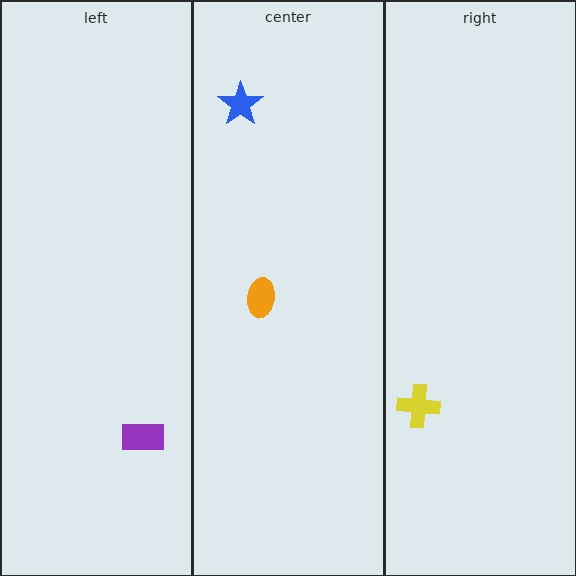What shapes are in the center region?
The blue star, the orange ellipse.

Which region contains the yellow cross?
The right region.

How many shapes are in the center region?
2.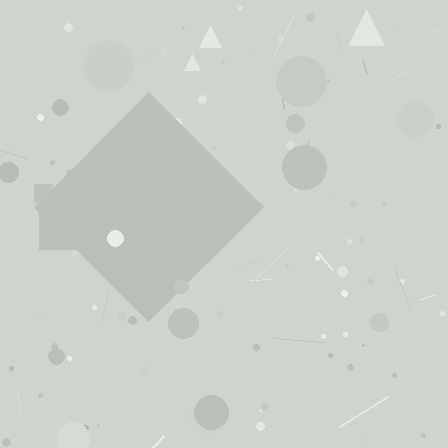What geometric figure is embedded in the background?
A diamond is embedded in the background.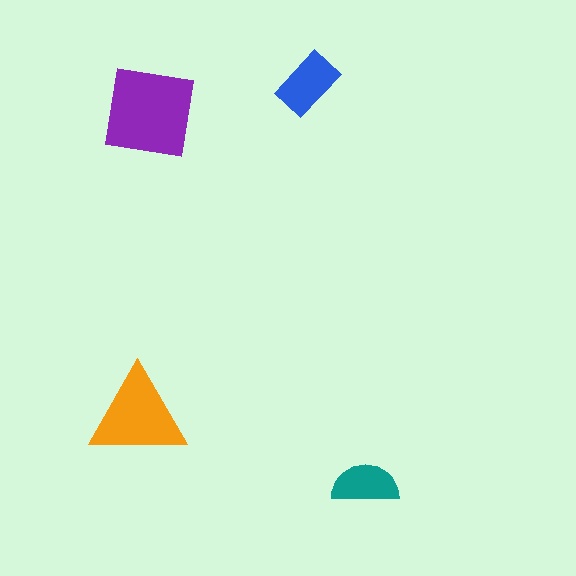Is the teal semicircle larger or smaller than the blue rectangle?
Smaller.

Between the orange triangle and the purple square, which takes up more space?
The purple square.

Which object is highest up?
The blue rectangle is topmost.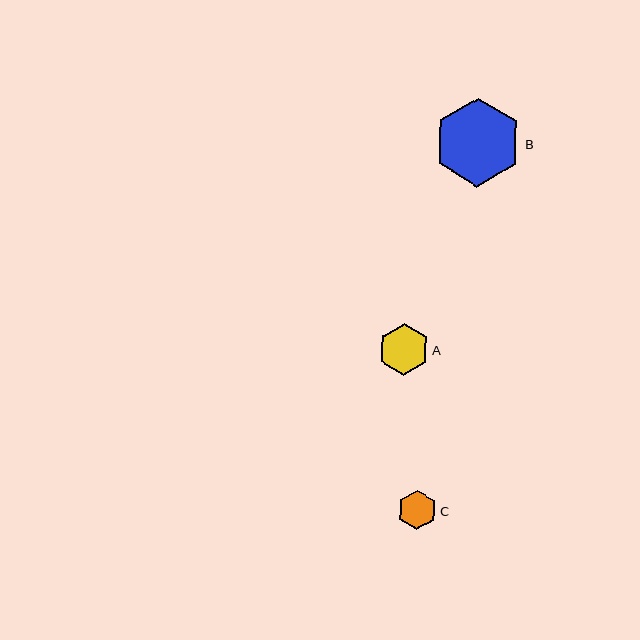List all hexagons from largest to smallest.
From largest to smallest: B, A, C.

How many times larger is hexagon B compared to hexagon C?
Hexagon B is approximately 2.3 times the size of hexagon C.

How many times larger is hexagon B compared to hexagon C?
Hexagon B is approximately 2.3 times the size of hexagon C.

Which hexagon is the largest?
Hexagon B is the largest with a size of approximately 88 pixels.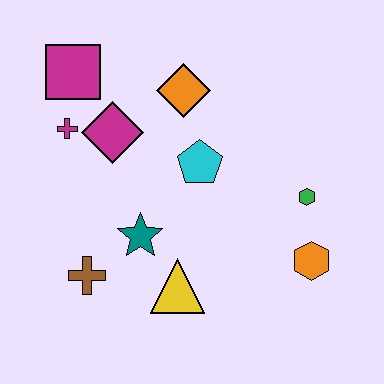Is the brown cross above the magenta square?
No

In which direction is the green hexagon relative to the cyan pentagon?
The green hexagon is to the right of the cyan pentagon.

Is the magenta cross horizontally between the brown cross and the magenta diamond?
No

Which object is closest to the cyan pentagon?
The orange diamond is closest to the cyan pentagon.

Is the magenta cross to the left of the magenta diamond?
Yes